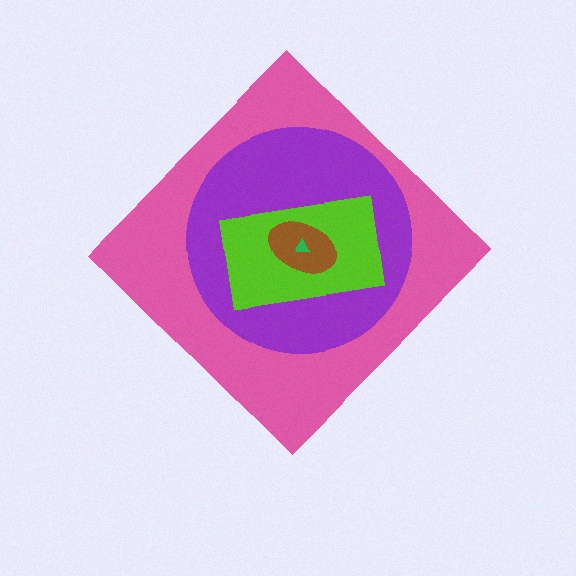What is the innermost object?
The green triangle.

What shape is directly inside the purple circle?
The lime rectangle.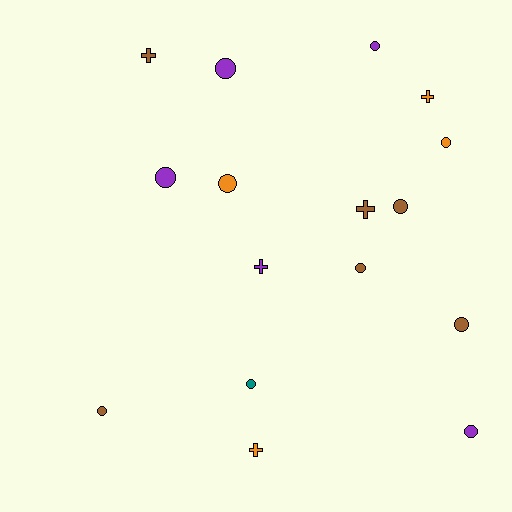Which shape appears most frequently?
Circle, with 11 objects.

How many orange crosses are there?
There are 2 orange crosses.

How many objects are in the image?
There are 16 objects.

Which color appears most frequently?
Brown, with 6 objects.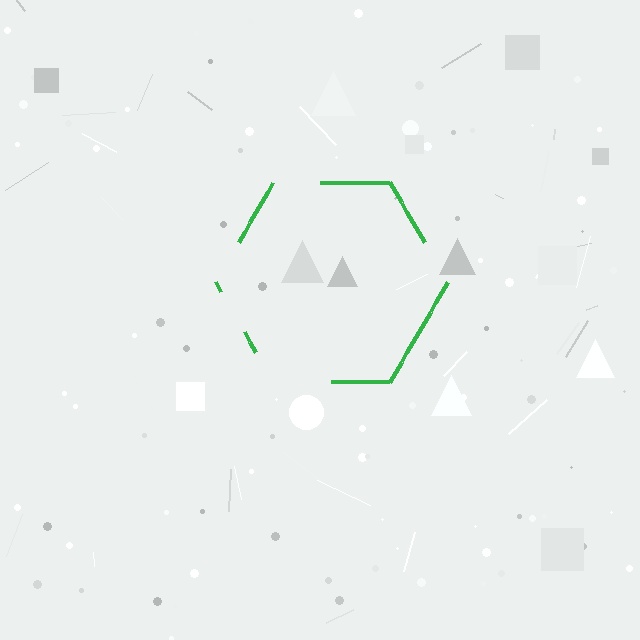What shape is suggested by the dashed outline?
The dashed outline suggests a hexagon.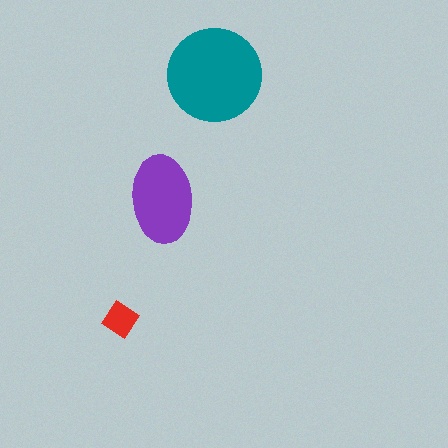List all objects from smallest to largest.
The red diamond, the purple ellipse, the teal circle.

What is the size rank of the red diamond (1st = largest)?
3rd.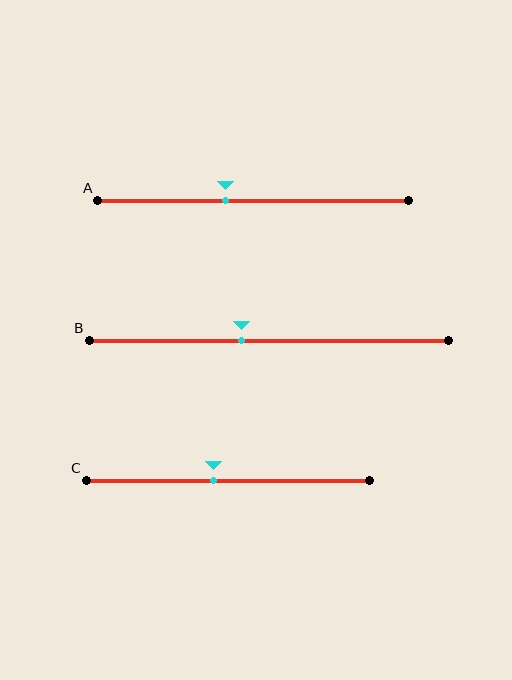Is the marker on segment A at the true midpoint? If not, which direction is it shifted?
No, the marker on segment A is shifted to the left by about 9% of the segment length.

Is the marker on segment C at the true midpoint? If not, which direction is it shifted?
No, the marker on segment C is shifted to the left by about 5% of the segment length.